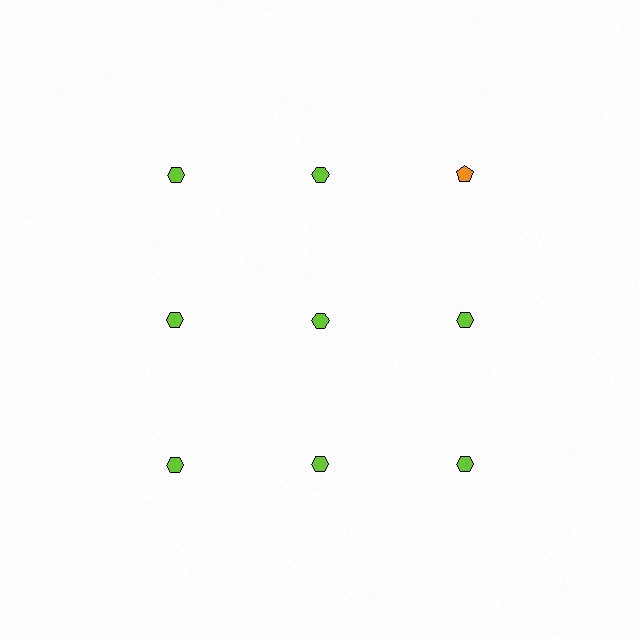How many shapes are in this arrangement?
There are 9 shapes arranged in a grid pattern.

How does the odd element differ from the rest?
It differs in both color (orange instead of lime) and shape (pentagon instead of hexagon).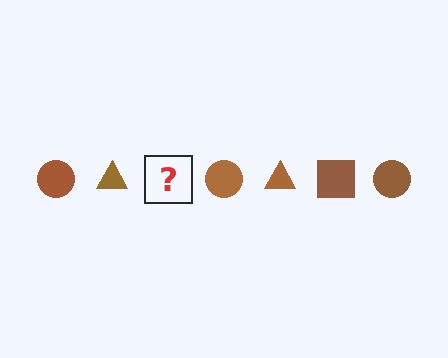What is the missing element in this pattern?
The missing element is a brown square.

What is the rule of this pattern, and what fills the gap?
The rule is that the pattern cycles through circle, triangle, square shapes in brown. The gap should be filled with a brown square.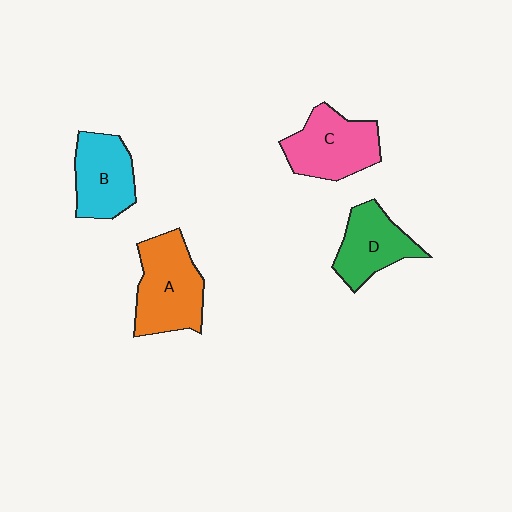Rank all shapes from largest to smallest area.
From largest to smallest: A (orange), C (pink), B (cyan), D (green).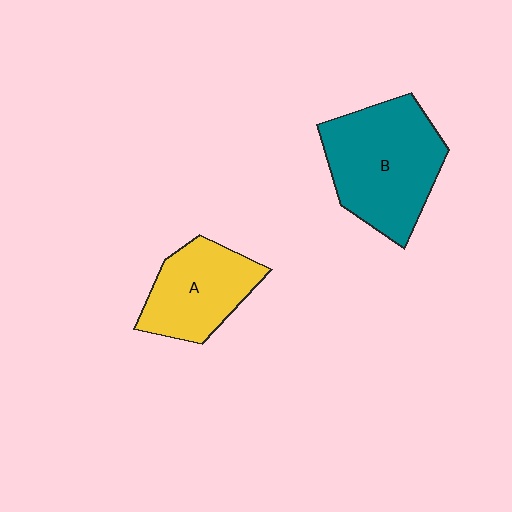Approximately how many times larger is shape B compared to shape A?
Approximately 1.5 times.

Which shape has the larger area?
Shape B (teal).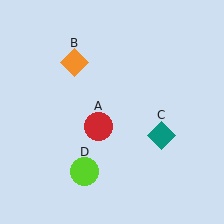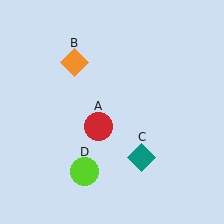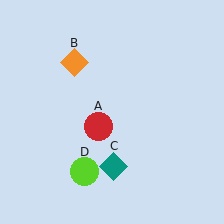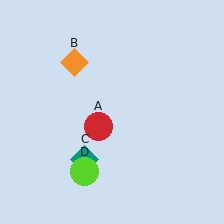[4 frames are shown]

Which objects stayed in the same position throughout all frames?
Red circle (object A) and orange diamond (object B) and lime circle (object D) remained stationary.